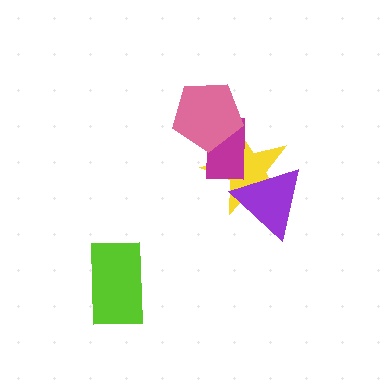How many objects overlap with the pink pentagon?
2 objects overlap with the pink pentagon.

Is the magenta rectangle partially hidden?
Yes, it is partially covered by another shape.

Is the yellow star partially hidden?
Yes, it is partially covered by another shape.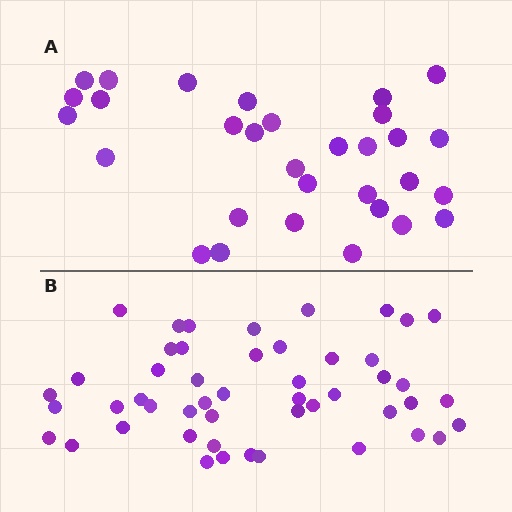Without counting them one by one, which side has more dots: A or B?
Region B (the bottom region) has more dots.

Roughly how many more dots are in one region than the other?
Region B has approximately 20 more dots than region A.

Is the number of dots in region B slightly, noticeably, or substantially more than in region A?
Region B has substantially more. The ratio is roughly 1.6 to 1.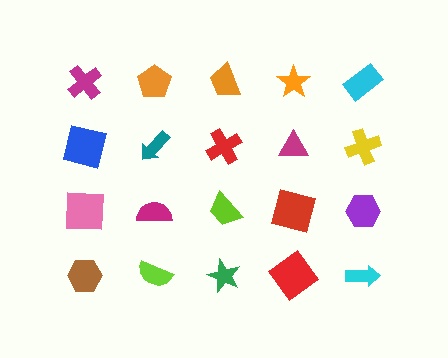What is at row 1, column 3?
An orange trapezoid.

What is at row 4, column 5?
A cyan arrow.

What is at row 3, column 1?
A pink square.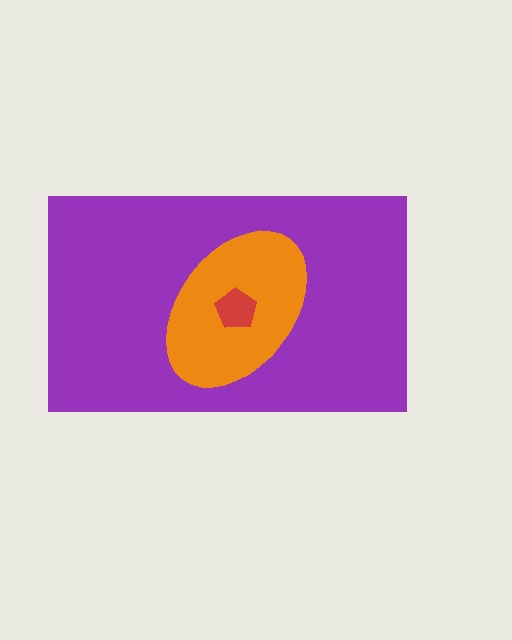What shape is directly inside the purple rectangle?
The orange ellipse.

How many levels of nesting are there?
3.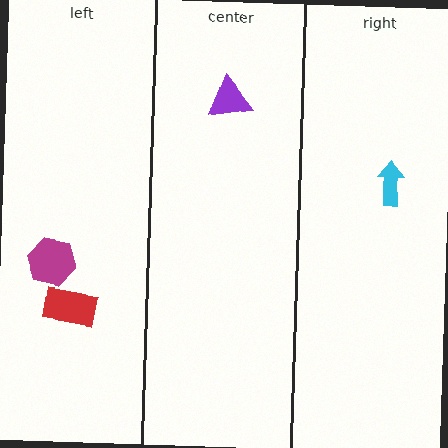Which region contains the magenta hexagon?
The left region.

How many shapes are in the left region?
2.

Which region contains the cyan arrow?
The right region.